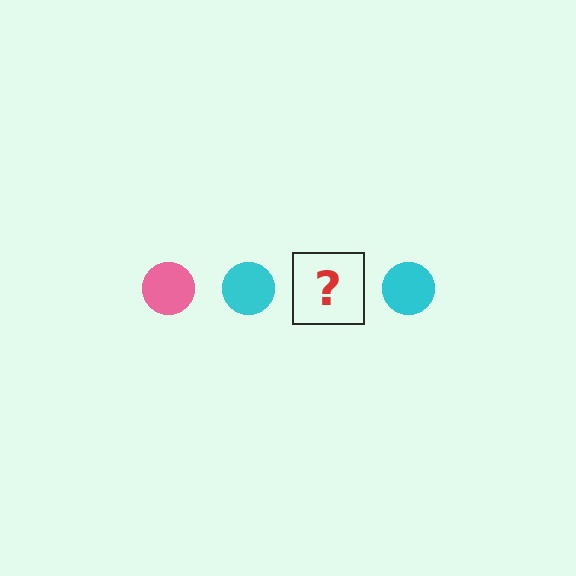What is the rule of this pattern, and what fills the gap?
The rule is that the pattern cycles through pink, cyan circles. The gap should be filled with a pink circle.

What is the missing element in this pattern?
The missing element is a pink circle.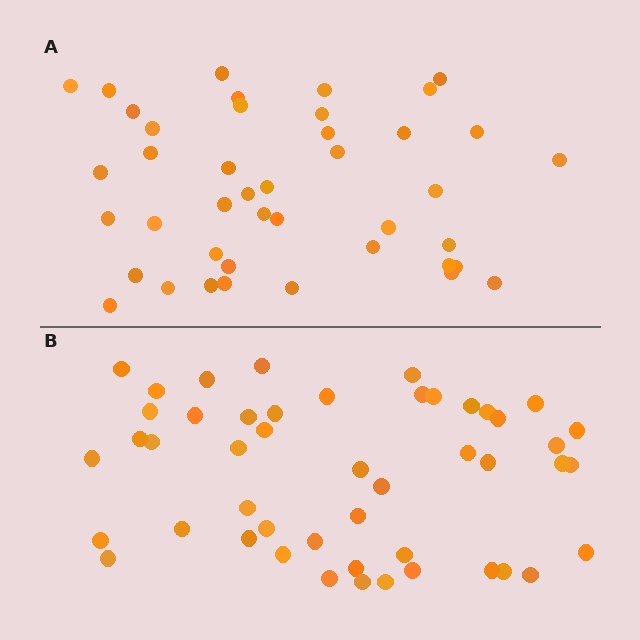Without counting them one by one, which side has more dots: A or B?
Region B (the bottom region) has more dots.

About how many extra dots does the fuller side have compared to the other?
Region B has about 6 more dots than region A.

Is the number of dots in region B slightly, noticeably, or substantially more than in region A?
Region B has only slightly more — the two regions are fairly close. The ratio is roughly 1.1 to 1.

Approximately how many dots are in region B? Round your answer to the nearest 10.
About 50 dots. (The exact count is 48, which rounds to 50.)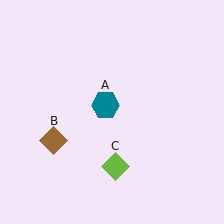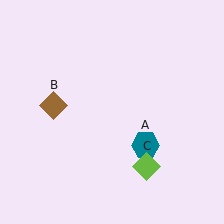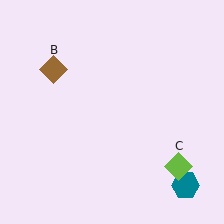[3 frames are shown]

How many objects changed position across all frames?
3 objects changed position: teal hexagon (object A), brown diamond (object B), lime diamond (object C).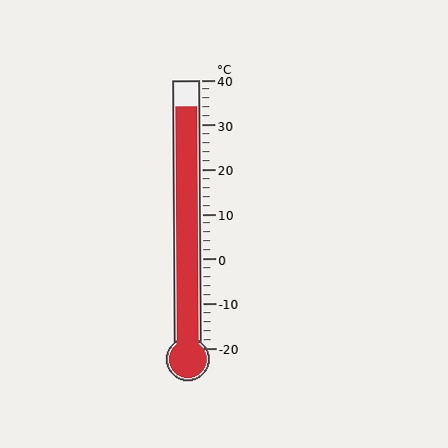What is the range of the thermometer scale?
The thermometer scale ranges from -20°C to 40°C.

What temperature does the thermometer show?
The thermometer shows approximately 34°C.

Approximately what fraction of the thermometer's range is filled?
The thermometer is filled to approximately 90% of its range.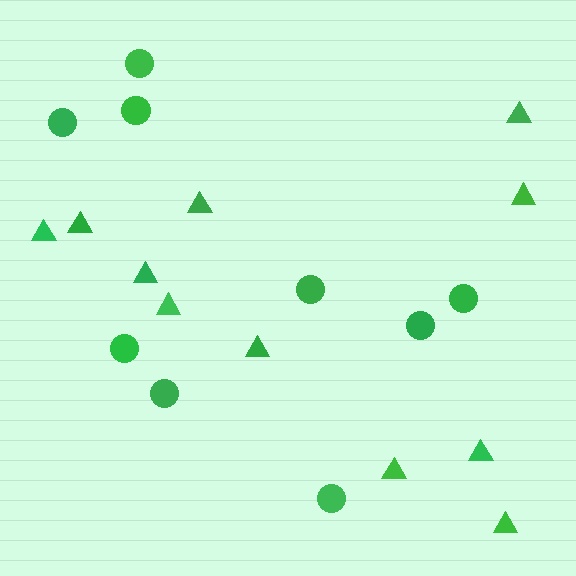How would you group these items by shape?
There are 2 groups: one group of triangles (11) and one group of circles (9).